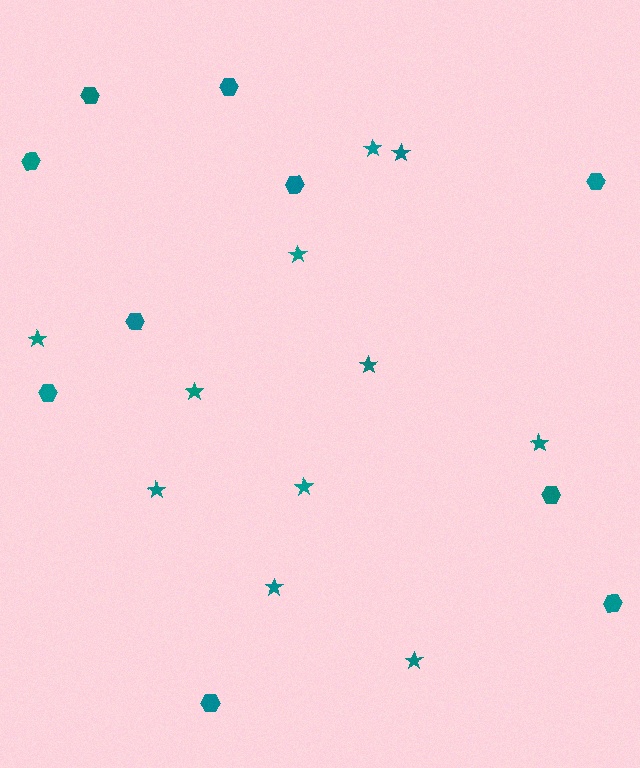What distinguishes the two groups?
There are 2 groups: one group of stars (11) and one group of hexagons (10).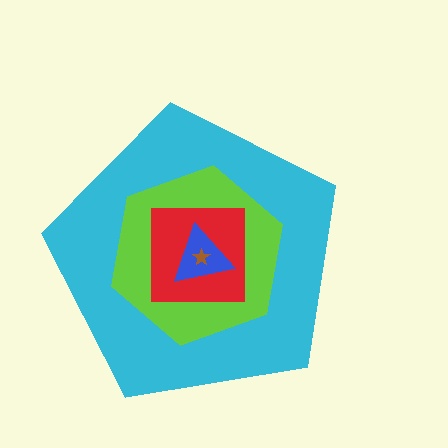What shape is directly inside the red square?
The blue triangle.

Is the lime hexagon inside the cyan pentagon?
Yes.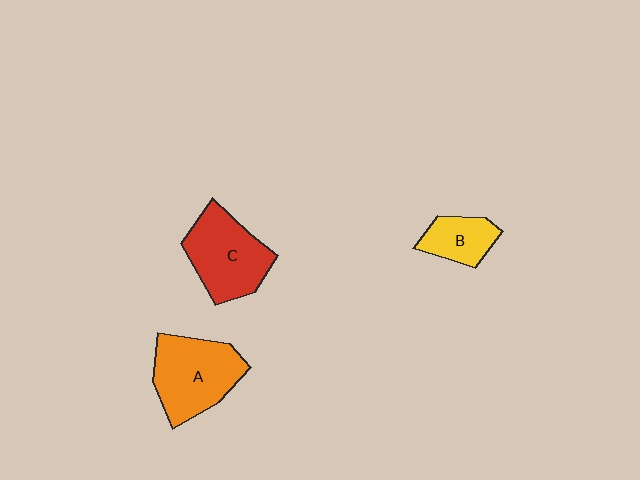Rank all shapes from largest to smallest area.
From largest to smallest: A (orange), C (red), B (yellow).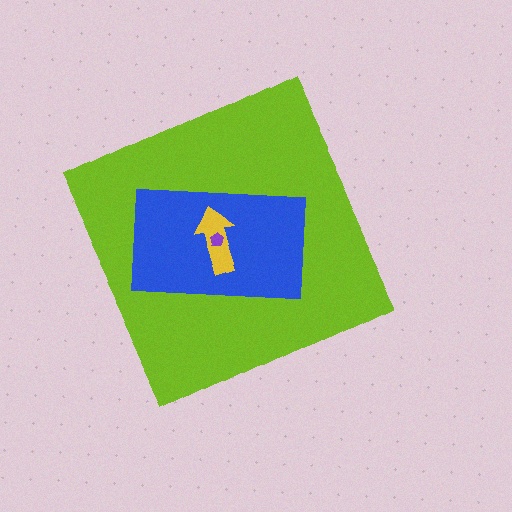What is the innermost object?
The purple pentagon.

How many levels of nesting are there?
4.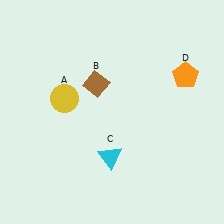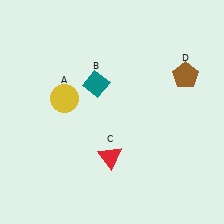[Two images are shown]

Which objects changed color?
B changed from brown to teal. C changed from cyan to red. D changed from orange to brown.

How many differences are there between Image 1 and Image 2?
There are 3 differences between the two images.